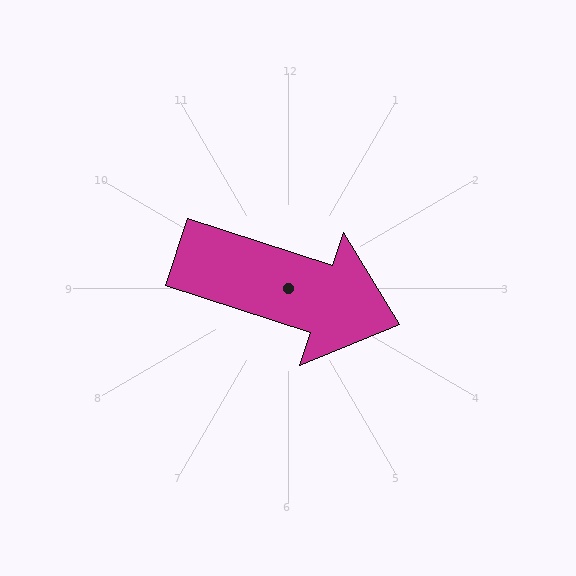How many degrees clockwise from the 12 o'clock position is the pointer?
Approximately 108 degrees.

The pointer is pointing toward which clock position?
Roughly 4 o'clock.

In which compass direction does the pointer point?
East.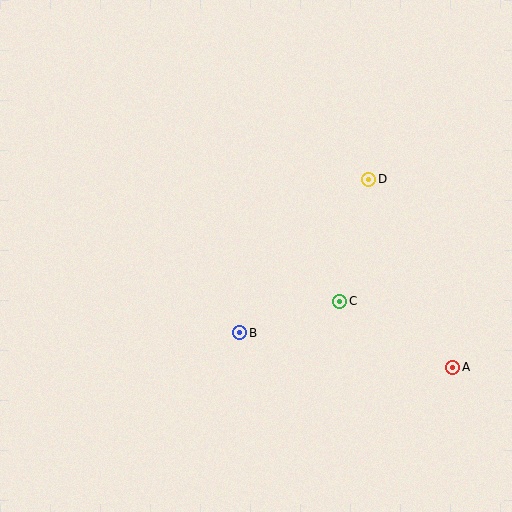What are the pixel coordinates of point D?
Point D is at (369, 179).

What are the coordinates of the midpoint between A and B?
The midpoint between A and B is at (346, 350).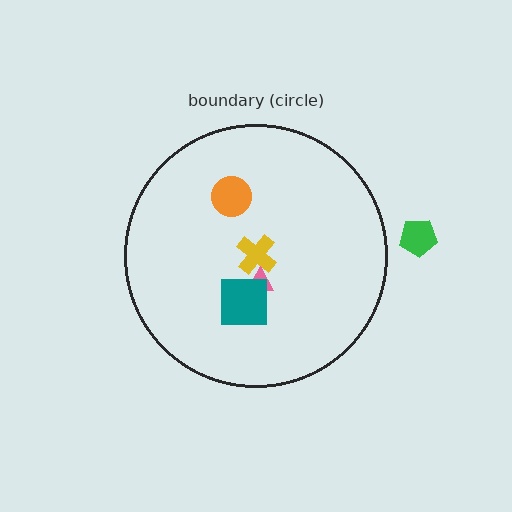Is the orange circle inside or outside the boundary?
Inside.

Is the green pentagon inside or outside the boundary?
Outside.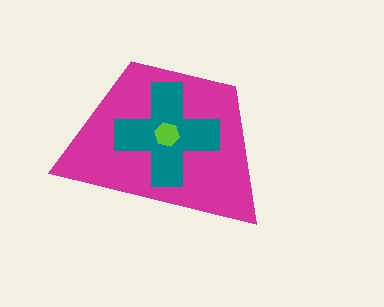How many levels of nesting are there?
3.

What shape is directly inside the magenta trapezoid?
The teal cross.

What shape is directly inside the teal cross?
The lime hexagon.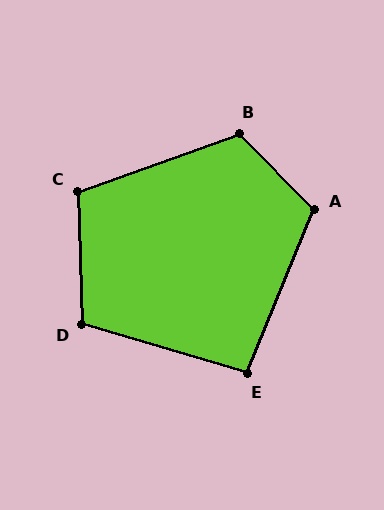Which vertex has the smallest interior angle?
E, at approximately 96 degrees.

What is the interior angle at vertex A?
Approximately 113 degrees (obtuse).